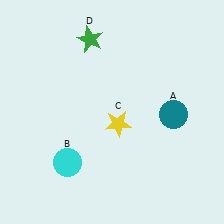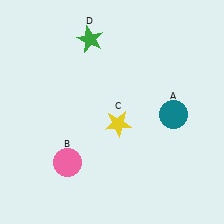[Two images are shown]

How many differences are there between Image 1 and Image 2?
There is 1 difference between the two images.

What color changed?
The circle (B) changed from cyan in Image 1 to pink in Image 2.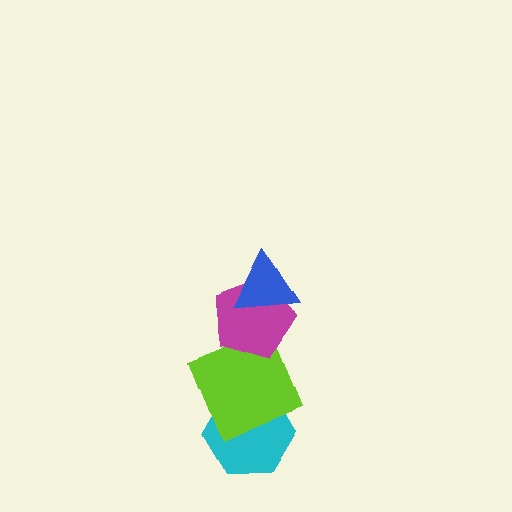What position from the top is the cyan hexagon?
The cyan hexagon is 4th from the top.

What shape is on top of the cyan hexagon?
The lime square is on top of the cyan hexagon.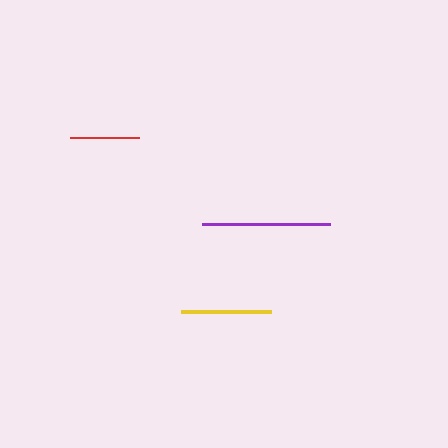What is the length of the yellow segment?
The yellow segment is approximately 90 pixels long.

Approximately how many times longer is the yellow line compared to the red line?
The yellow line is approximately 1.3 times the length of the red line.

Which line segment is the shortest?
The red line is the shortest at approximately 69 pixels.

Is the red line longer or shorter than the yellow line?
The yellow line is longer than the red line.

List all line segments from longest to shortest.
From longest to shortest: purple, yellow, red.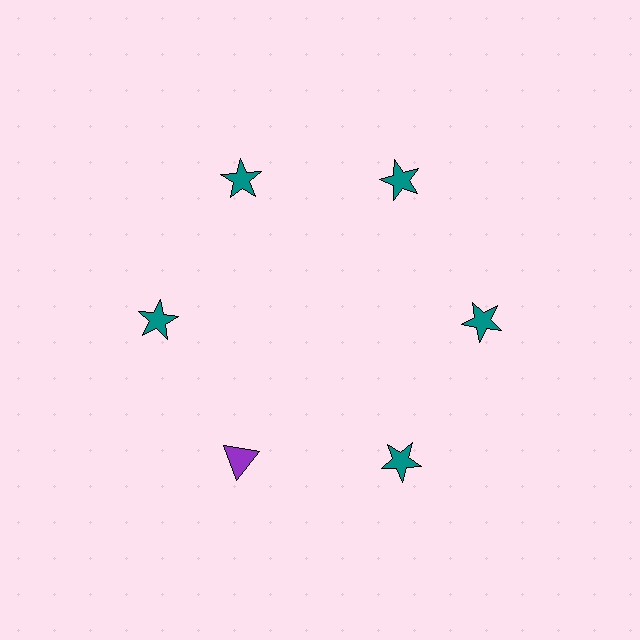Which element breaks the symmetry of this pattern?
The purple triangle at roughly the 7 o'clock position breaks the symmetry. All other shapes are teal stars.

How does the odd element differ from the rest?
It differs in both color (purple instead of teal) and shape (triangle instead of star).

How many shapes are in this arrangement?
There are 6 shapes arranged in a ring pattern.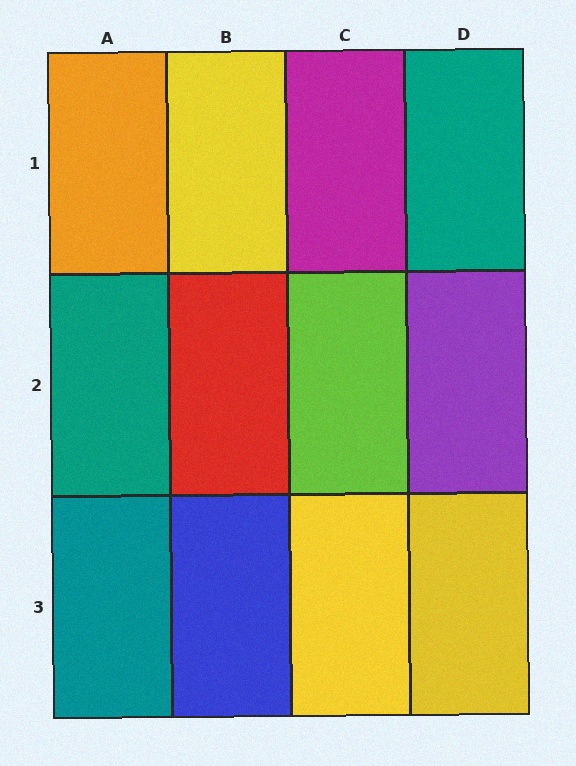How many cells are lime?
1 cell is lime.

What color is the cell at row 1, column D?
Teal.